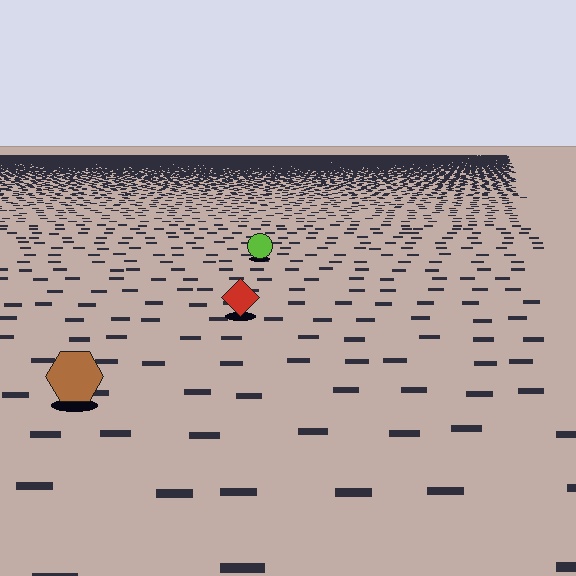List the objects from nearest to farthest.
From nearest to farthest: the brown hexagon, the red diamond, the lime circle.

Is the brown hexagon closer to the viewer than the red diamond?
Yes. The brown hexagon is closer — you can tell from the texture gradient: the ground texture is coarser near it.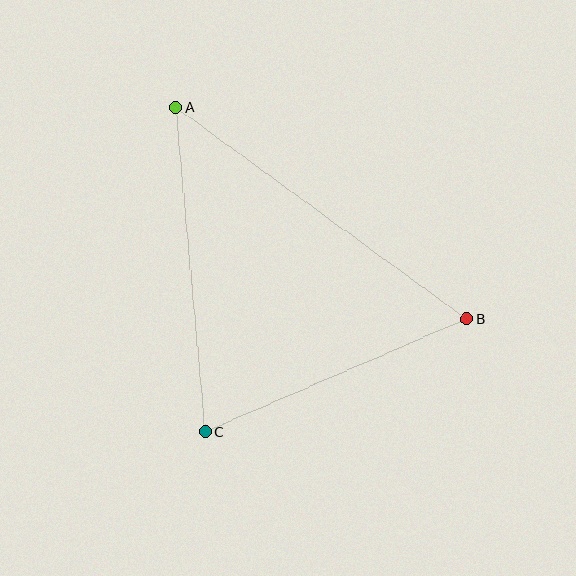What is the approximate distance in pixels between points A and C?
The distance between A and C is approximately 326 pixels.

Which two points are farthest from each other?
Points A and B are farthest from each other.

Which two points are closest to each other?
Points B and C are closest to each other.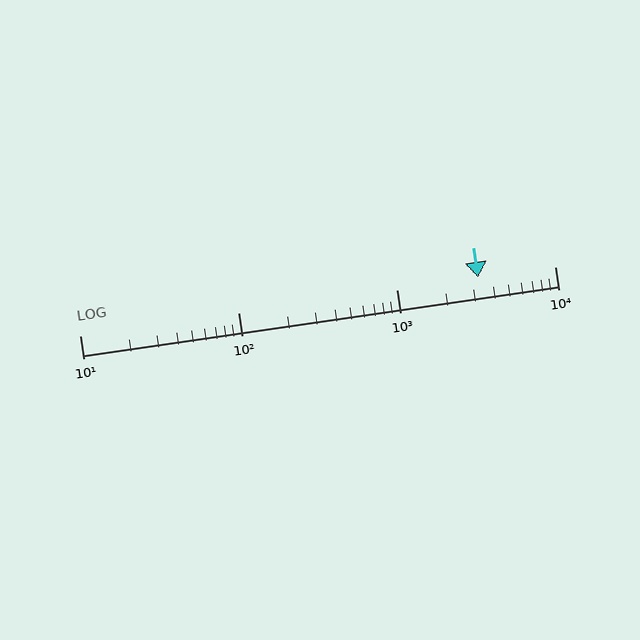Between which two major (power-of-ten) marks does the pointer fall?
The pointer is between 1000 and 10000.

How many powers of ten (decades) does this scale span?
The scale spans 3 decades, from 10 to 10000.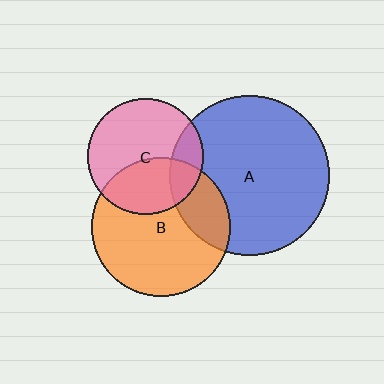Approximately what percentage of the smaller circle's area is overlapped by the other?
Approximately 20%.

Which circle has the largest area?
Circle A (blue).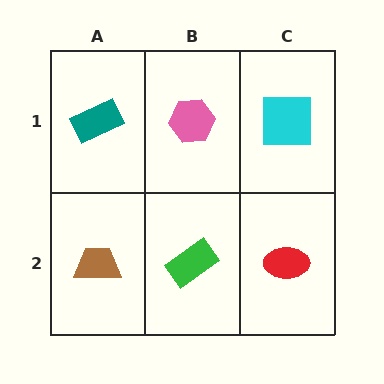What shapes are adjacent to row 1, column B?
A green rectangle (row 2, column B), a teal rectangle (row 1, column A), a cyan square (row 1, column C).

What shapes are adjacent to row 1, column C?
A red ellipse (row 2, column C), a pink hexagon (row 1, column B).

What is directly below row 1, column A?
A brown trapezoid.